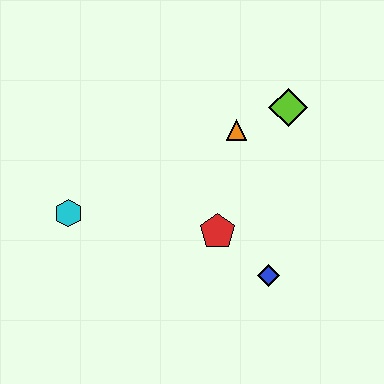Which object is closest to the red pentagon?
The blue diamond is closest to the red pentagon.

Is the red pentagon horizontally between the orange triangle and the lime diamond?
No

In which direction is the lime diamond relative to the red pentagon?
The lime diamond is above the red pentagon.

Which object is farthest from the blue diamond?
The cyan hexagon is farthest from the blue diamond.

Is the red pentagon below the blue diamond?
No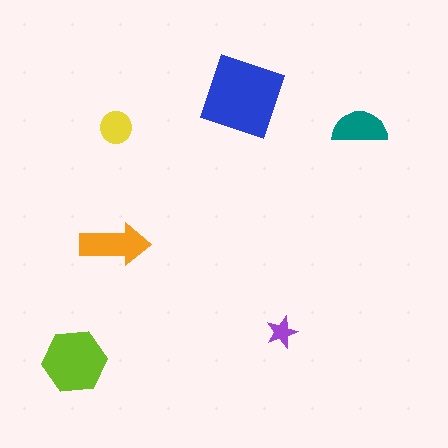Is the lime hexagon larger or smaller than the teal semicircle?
Larger.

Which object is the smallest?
The purple star.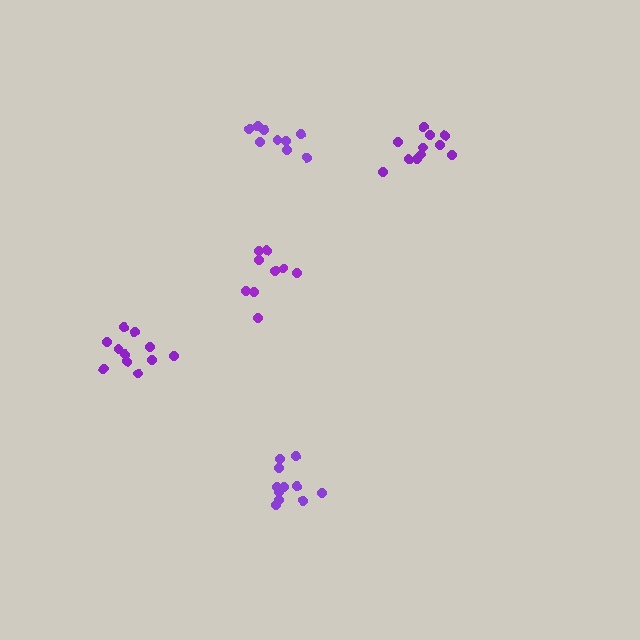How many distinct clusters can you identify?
There are 5 distinct clusters.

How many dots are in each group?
Group 1: 11 dots, Group 2: 11 dots, Group 3: 9 dots, Group 4: 11 dots, Group 5: 9 dots (51 total).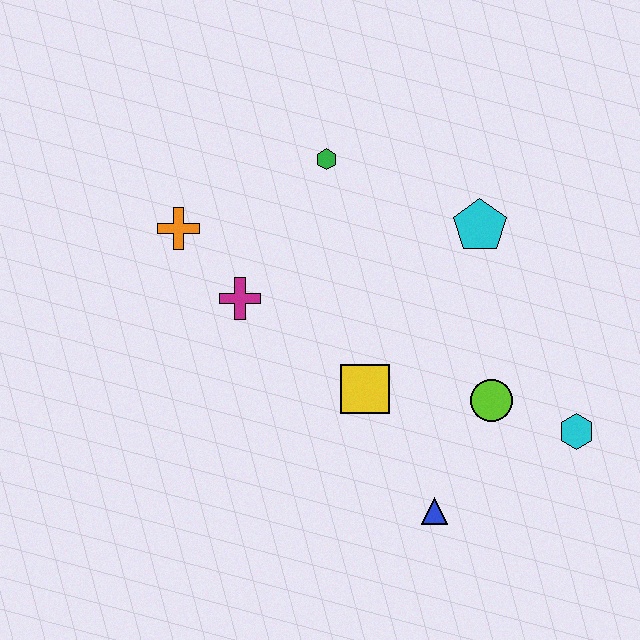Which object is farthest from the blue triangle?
The orange cross is farthest from the blue triangle.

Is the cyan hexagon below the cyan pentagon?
Yes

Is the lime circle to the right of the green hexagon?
Yes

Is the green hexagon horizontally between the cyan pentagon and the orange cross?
Yes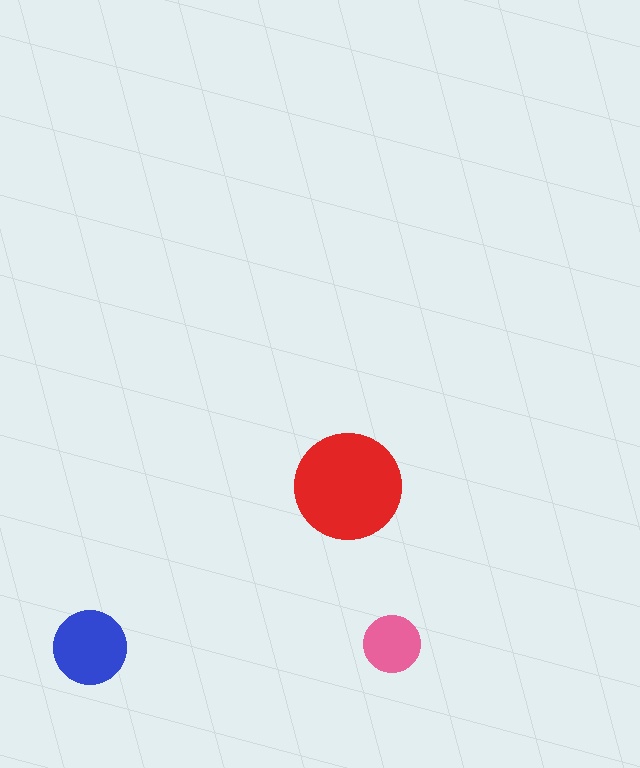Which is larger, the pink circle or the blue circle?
The blue one.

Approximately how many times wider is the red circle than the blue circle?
About 1.5 times wider.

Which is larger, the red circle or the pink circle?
The red one.